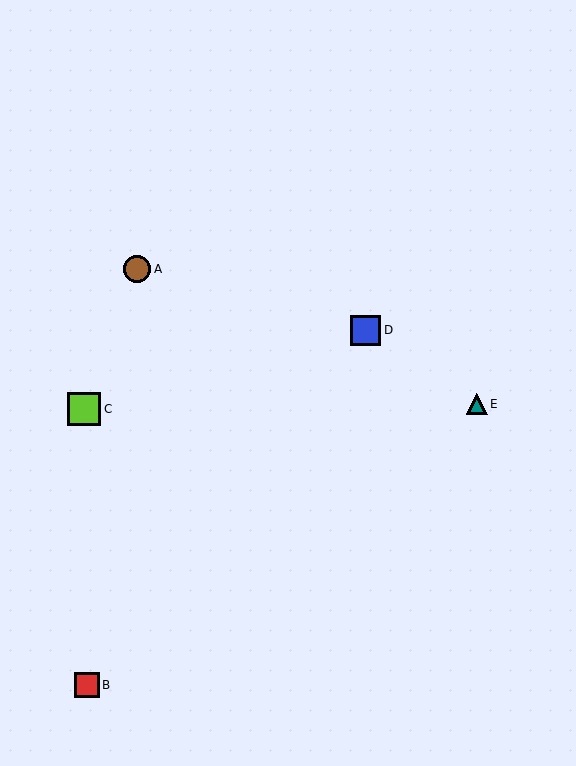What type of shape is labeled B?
Shape B is a red square.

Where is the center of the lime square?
The center of the lime square is at (84, 409).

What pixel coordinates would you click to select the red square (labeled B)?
Click at (87, 685) to select the red square B.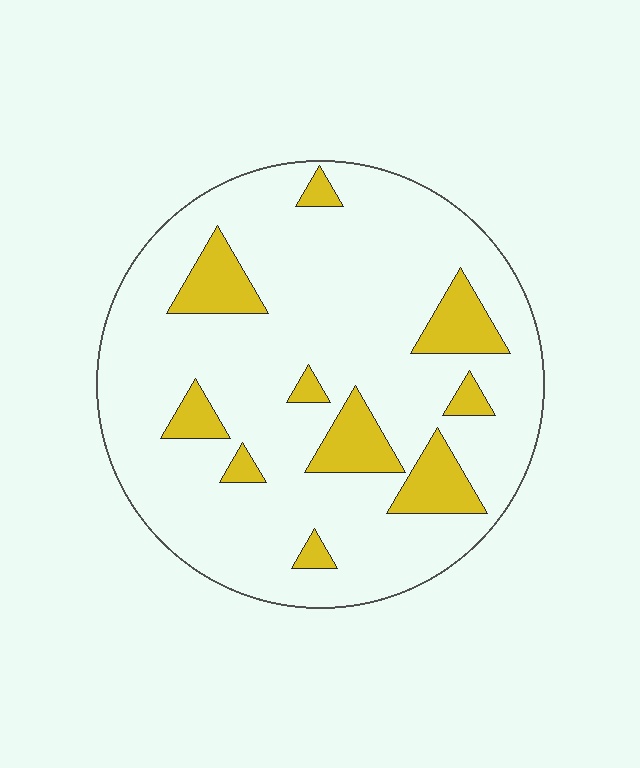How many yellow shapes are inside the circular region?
10.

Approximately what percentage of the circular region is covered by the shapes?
Approximately 15%.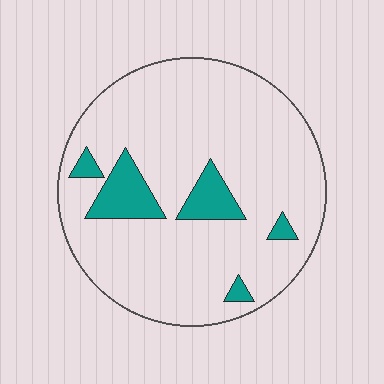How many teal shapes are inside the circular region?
5.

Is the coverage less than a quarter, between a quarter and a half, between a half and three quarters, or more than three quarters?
Less than a quarter.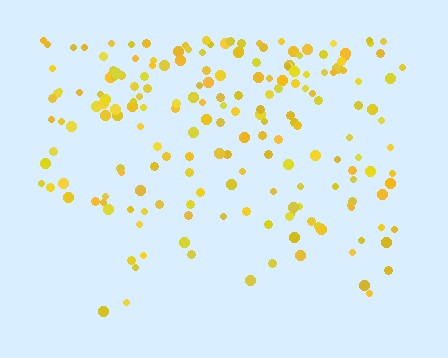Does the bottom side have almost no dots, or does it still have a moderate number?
Still a moderate number, just noticeably fewer than the top.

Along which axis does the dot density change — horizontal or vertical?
Vertical.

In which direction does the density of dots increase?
From bottom to top, with the top side densest.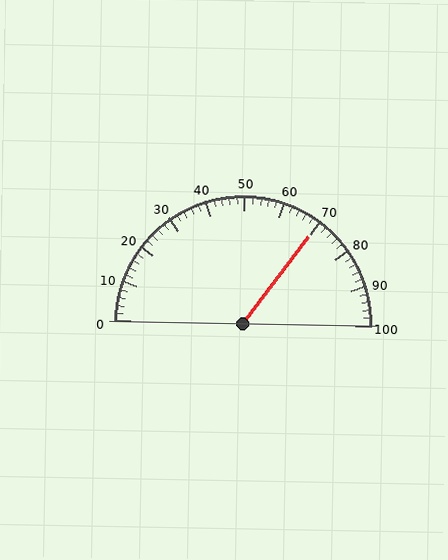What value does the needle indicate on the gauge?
The needle indicates approximately 70.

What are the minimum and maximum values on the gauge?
The gauge ranges from 0 to 100.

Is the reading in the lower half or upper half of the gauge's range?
The reading is in the upper half of the range (0 to 100).